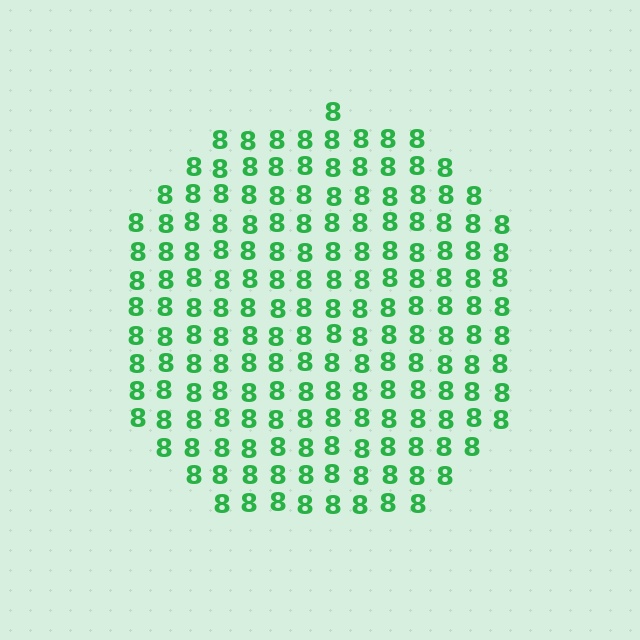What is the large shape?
The large shape is a circle.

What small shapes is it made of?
It is made of small digit 8's.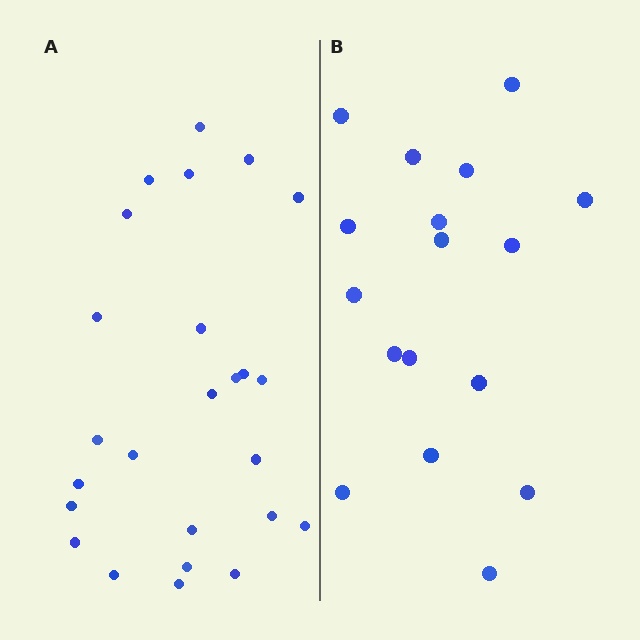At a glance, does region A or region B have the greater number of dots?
Region A (the left region) has more dots.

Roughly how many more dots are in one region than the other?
Region A has roughly 8 or so more dots than region B.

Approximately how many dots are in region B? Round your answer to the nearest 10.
About 20 dots. (The exact count is 17, which rounds to 20.)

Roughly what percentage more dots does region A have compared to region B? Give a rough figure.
About 45% more.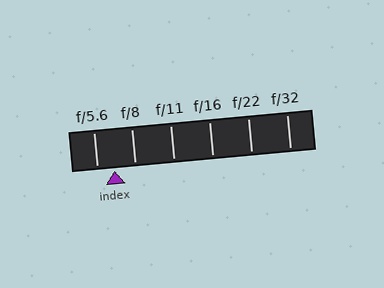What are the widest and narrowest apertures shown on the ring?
The widest aperture shown is f/5.6 and the narrowest is f/32.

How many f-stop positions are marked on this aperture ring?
There are 6 f-stop positions marked.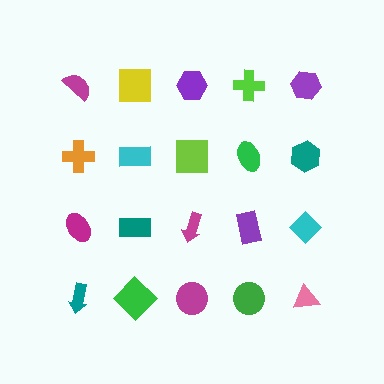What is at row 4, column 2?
A green diamond.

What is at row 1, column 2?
A yellow square.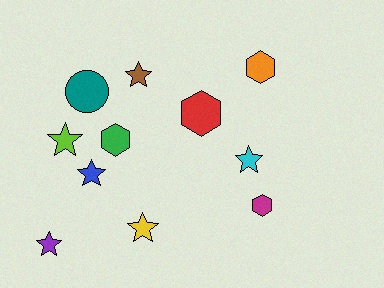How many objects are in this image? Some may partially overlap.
There are 11 objects.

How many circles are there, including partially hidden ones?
There is 1 circle.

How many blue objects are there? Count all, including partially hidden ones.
There is 1 blue object.